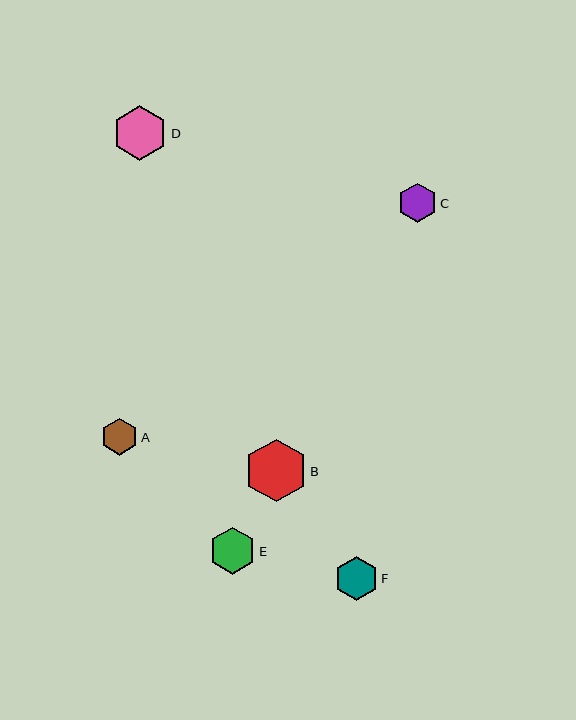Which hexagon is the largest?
Hexagon B is the largest with a size of approximately 63 pixels.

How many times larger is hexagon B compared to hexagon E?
Hexagon B is approximately 1.3 times the size of hexagon E.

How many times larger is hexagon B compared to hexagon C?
Hexagon B is approximately 1.6 times the size of hexagon C.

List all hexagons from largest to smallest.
From largest to smallest: B, D, E, F, C, A.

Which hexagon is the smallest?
Hexagon A is the smallest with a size of approximately 37 pixels.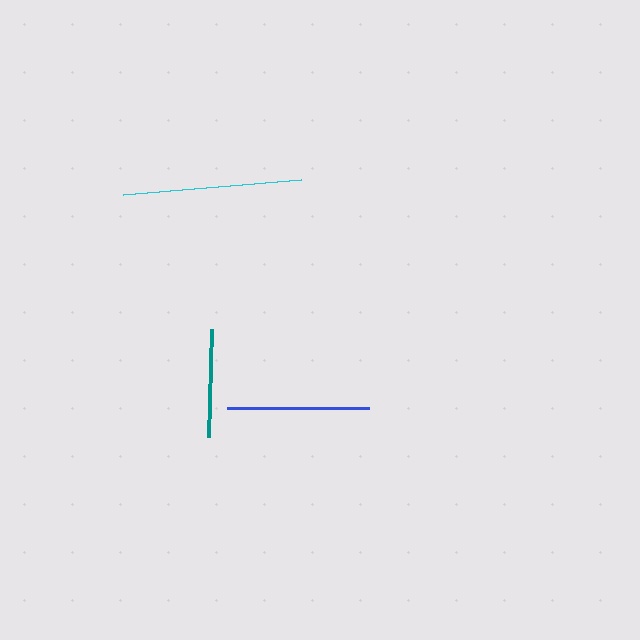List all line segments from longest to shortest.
From longest to shortest: cyan, blue, teal.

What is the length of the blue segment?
The blue segment is approximately 141 pixels long.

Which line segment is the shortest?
The teal line is the shortest at approximately 108 pixels.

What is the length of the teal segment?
The teal segment is approximately 108 pixels long.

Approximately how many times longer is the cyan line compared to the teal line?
The cyan line is approximately 1.7 times the length of the teal line.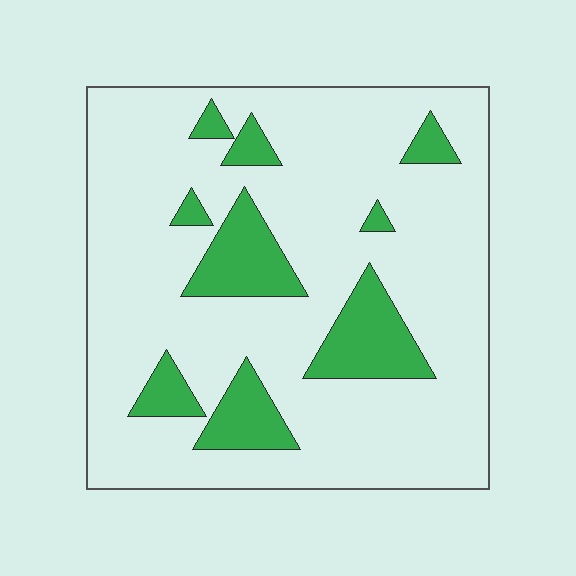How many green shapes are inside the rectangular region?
9.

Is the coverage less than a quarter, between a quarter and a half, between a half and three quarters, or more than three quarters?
Less than a quarter.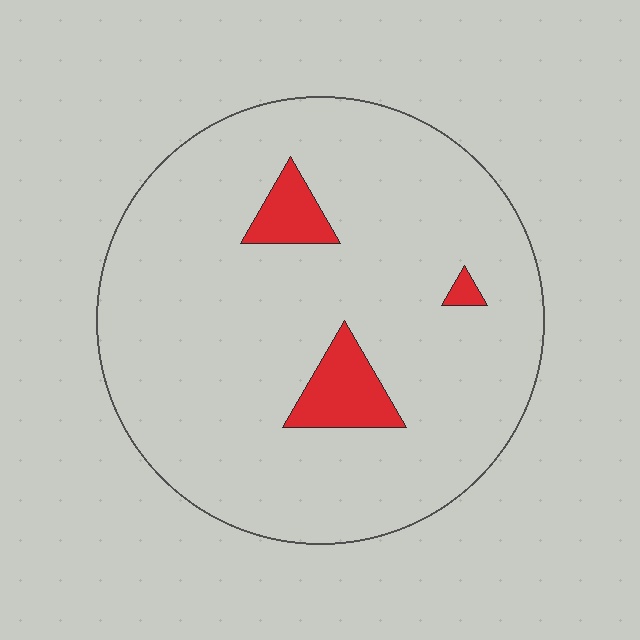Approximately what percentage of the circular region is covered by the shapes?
Approximately 10%.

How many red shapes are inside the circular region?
3.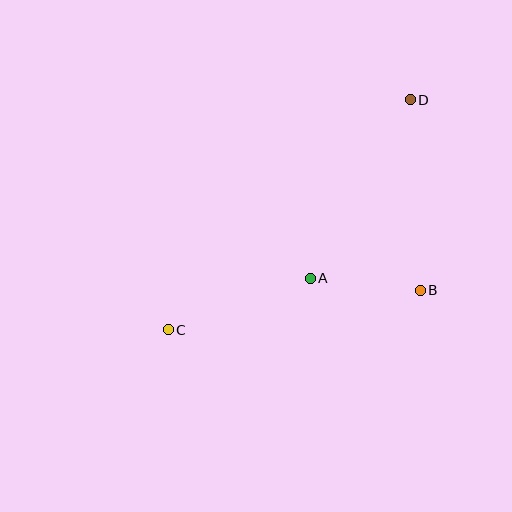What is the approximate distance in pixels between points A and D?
The distance between A and D is approximately 205 pixels.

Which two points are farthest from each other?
Points C and D are farthest from each other.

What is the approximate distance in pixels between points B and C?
The distance between B and C is approximately 255 pixels.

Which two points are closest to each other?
Points A and B are closest to each other.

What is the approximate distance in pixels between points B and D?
The distance between B and D is approximately 191 pixels.